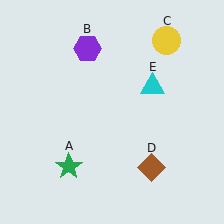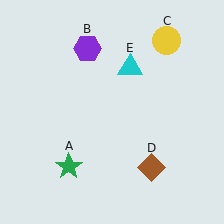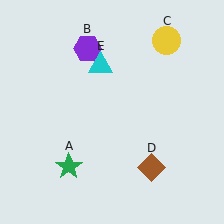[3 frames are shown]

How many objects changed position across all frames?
1 object changed position: cyan triangle (object E).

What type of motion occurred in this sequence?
The cyan triangle (object E) rotated counterclockwise around the center of the scene.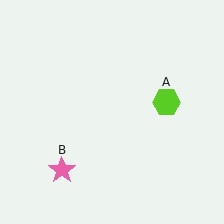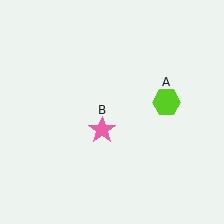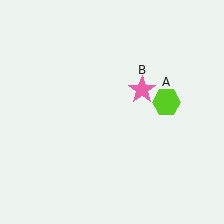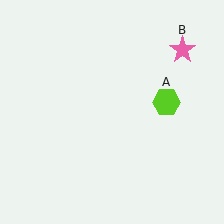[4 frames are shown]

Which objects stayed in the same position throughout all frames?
Lime hexagon (object A) remained stationary.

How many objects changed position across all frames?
1 object changed position: pink star (object B).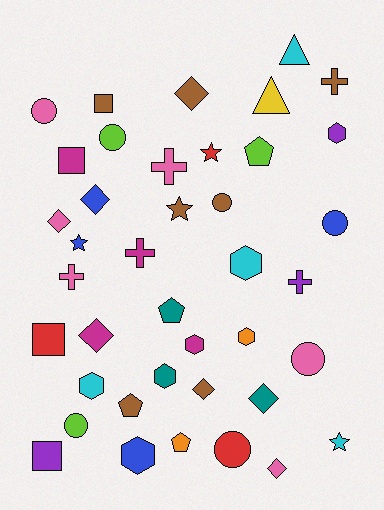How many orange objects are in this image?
There are 2 orange objects.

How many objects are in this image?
There are 40 objects.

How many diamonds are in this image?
There are 7 diamonds.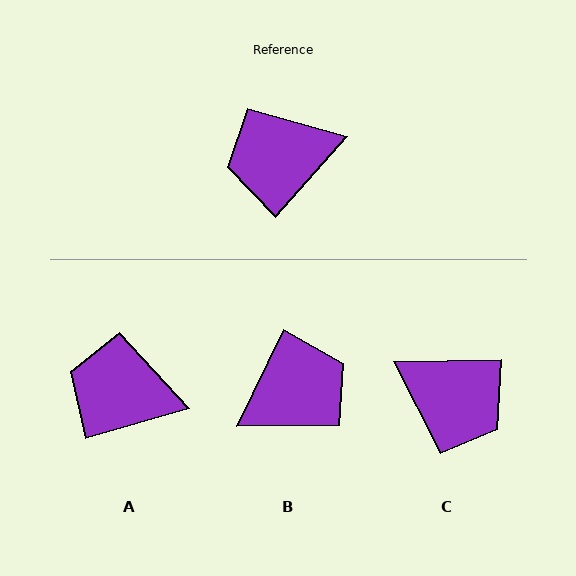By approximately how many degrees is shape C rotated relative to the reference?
Approximately 133 degrees counter-clockwise.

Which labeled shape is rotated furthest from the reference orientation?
B, about 164 degrees away.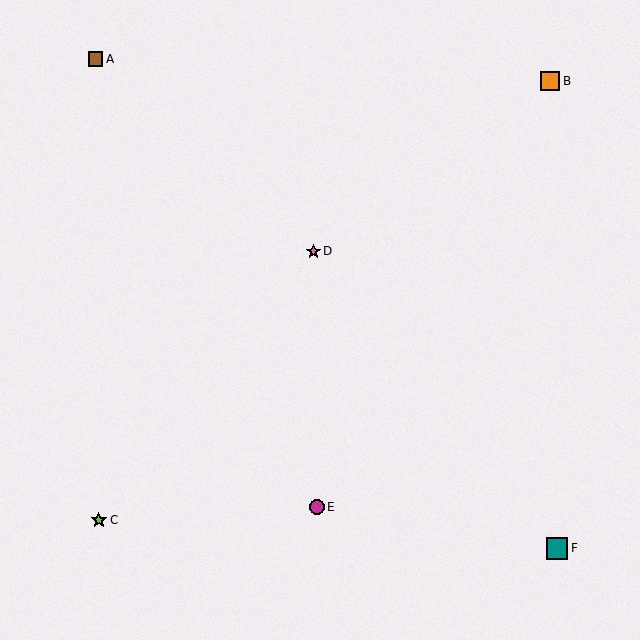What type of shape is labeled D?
Shape D is a pink star.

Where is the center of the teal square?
The center of the teal square is at (557, 548).